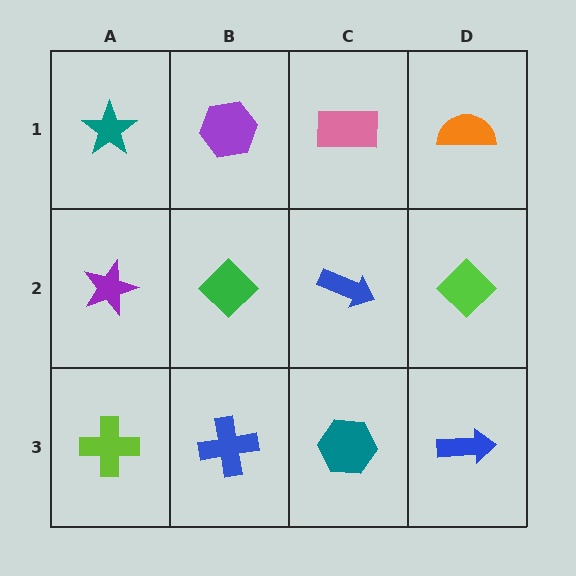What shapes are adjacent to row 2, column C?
A pink rectangle (row 1, column C), a teal hexagon (row 3, column C), a green diamond (row 2, column B), a lime diamond (row 2, column D).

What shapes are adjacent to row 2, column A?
A teal star (row 1, column A), a lime cross (row 3, column A), a green diamond (row 2, column B).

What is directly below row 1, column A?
A purple star.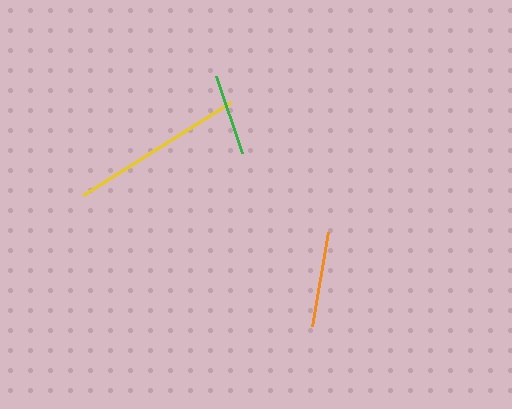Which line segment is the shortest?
The green line is the shortest at approximately 81 pixels.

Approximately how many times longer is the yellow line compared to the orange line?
The yellow line is approximately 1.8 times the length of the orange line.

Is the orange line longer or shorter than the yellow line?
The yellow line is longer than the orange line.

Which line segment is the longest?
The yellow line is the longest at approximately 175 pixels.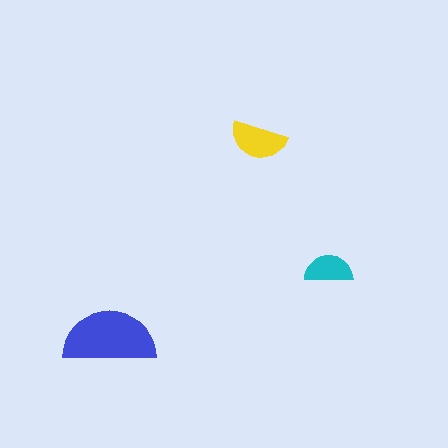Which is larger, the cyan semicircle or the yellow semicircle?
The yellow one.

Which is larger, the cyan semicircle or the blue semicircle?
The blue one.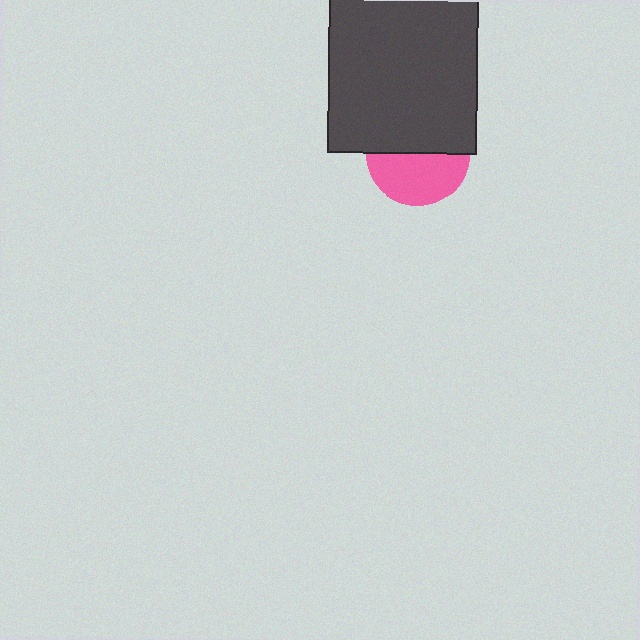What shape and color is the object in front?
The object in front is a dark gray rectangle.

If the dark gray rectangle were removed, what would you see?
You would see the complete pink circle.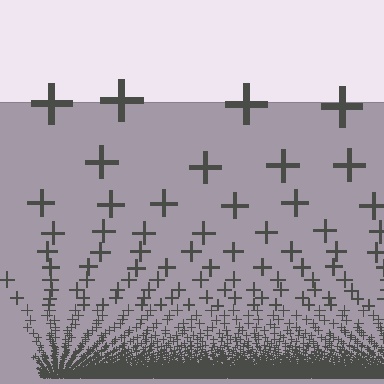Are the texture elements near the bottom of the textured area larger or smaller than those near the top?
Smaller. The gradient is inverted — elements near the bottom are smaller and denser.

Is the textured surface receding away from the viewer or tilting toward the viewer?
The surface appears to tilt toward the viewer. Texture elements get larger and sparser toward the top.